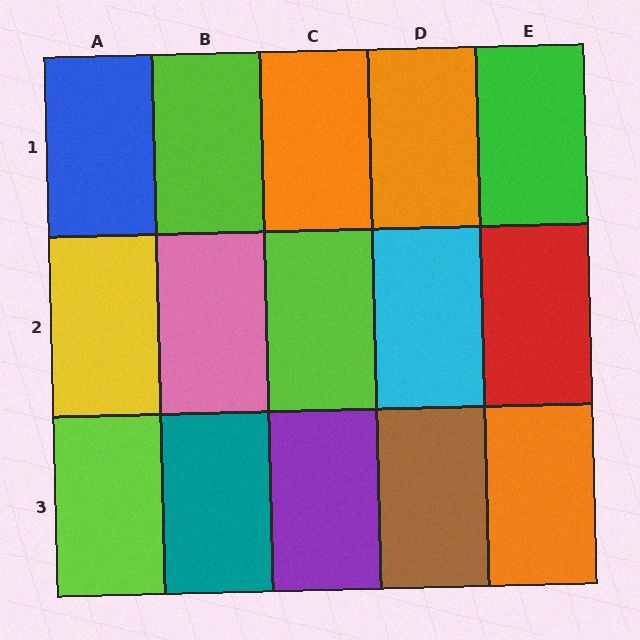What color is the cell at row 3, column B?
Teal.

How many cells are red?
1 cell is red.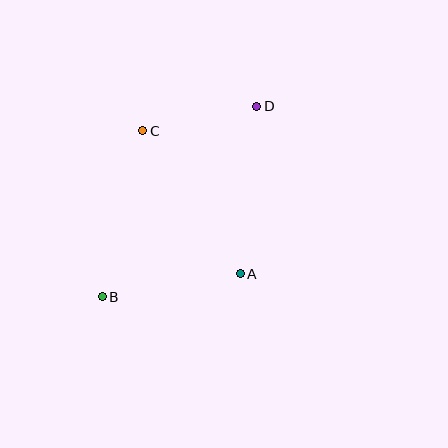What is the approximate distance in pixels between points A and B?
The distance between A and B is approximately 140 pixels.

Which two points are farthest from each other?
Points B and D are farthest from each other.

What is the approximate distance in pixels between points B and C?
The distance between B and C is approximately 171 pixels.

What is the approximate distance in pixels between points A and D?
The distance between A and D is approximately 168 pixels.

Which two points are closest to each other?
Points C and D are closest to each other.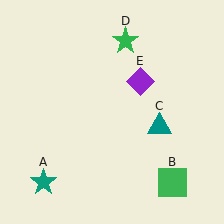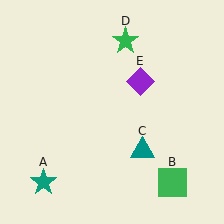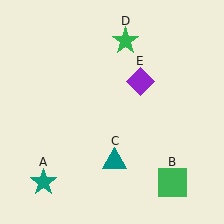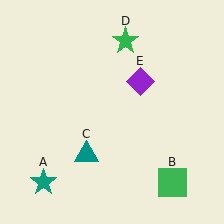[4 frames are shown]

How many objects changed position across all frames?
1 object changed position: teal triangle (object C).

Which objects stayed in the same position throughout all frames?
Teal star (object A) and green square (object B) and green star (object D) and purple diamond (object E) remained stationary.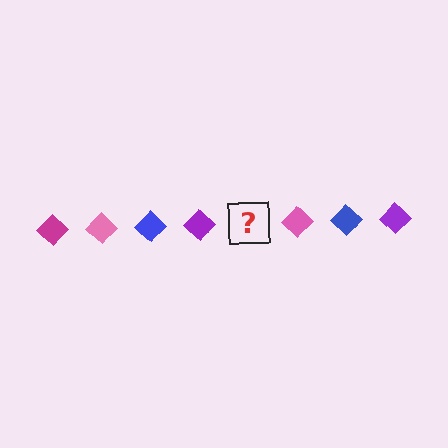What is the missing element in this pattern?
The missing element is a magenta diamond.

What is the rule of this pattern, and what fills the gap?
The rule is that the pattern cycles through magenta, pink, blue, purple diamonds. The gap should be filled with a magenta diamond.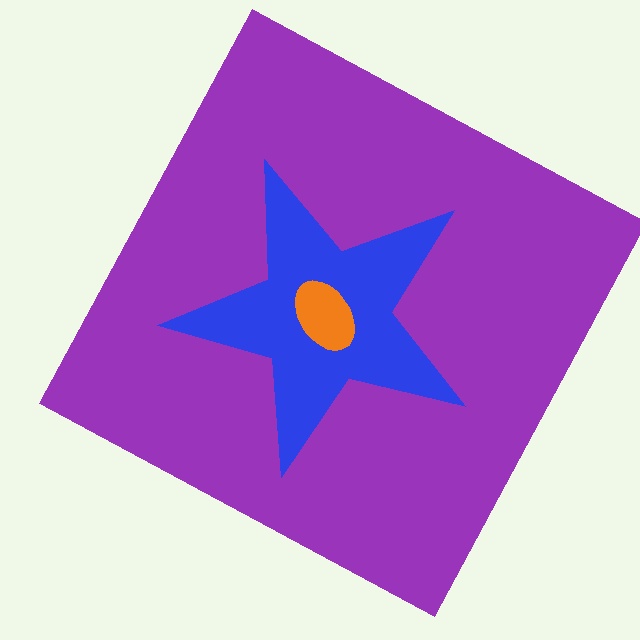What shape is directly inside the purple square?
The blue star.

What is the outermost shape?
The purple square.